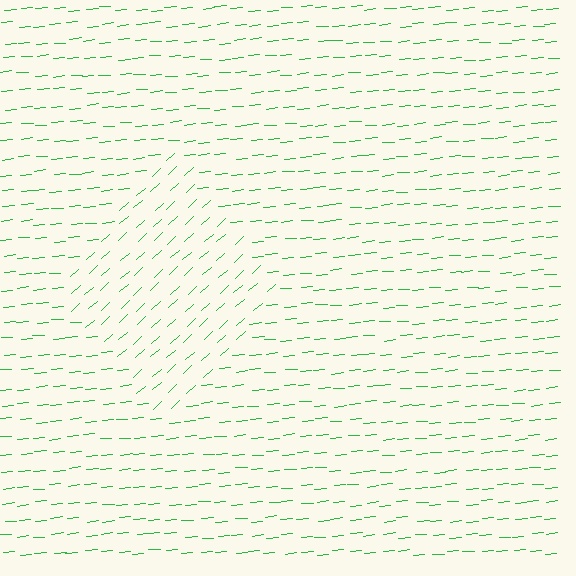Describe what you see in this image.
The image is filled with small green line segments. A diamond region in the image has lines oriented differently from the surrounding lines, creating a visible texture boundary.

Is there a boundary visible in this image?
Yes, there is a texture boundary formed by a change in line orientation.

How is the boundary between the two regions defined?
The boundary is defined purely by a change in line orientation (approximately 37 degrees difference). All lines are the same color and thickness.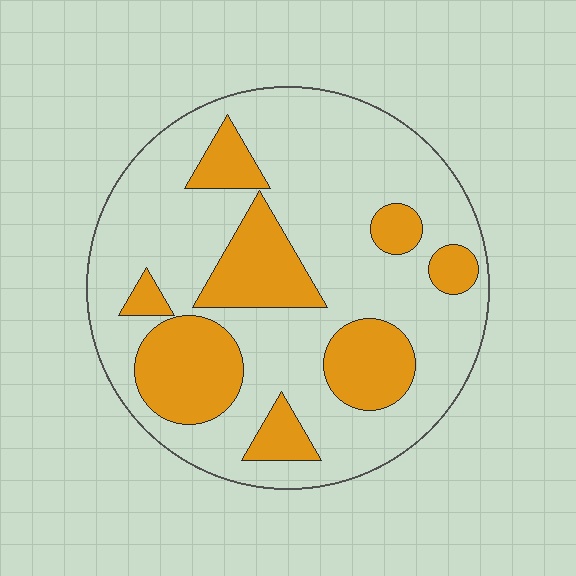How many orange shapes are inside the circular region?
8.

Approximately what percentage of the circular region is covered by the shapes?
Approximately 30%.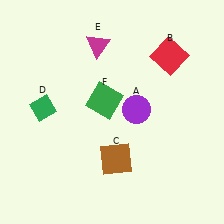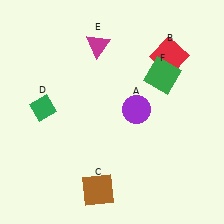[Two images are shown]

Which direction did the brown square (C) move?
The brown square (C) moved down.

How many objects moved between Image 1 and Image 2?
2 objects moved between the two images.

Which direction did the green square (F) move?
The green square (F) moved right.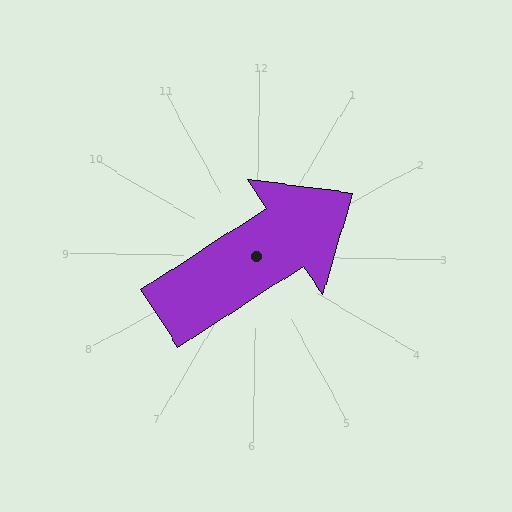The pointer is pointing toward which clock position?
Roughly 2 o'clock.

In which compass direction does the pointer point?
Northeast.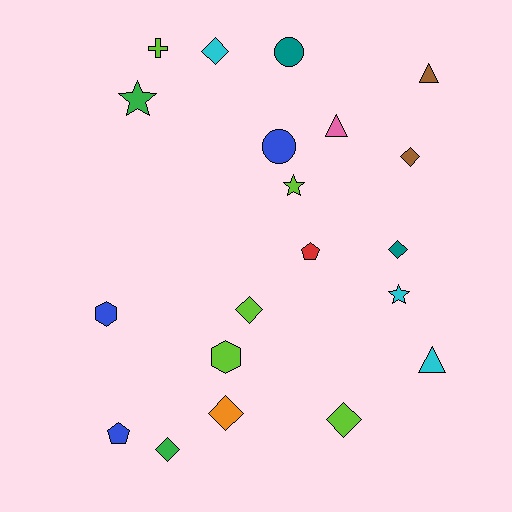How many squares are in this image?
There are no squares.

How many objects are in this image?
There are 20 objects.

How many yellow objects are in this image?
There are no yellow objects.